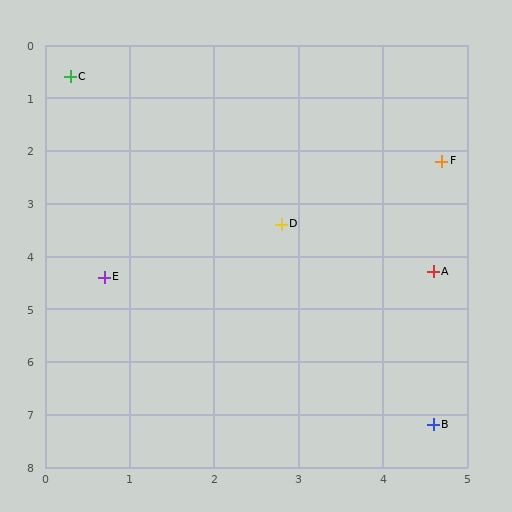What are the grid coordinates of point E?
Point E is at approximately (0.7, 4.4).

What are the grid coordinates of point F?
Point F is at approximately (4.7, 2.2).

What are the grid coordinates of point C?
Point C is at approximately (0.3, 0.6).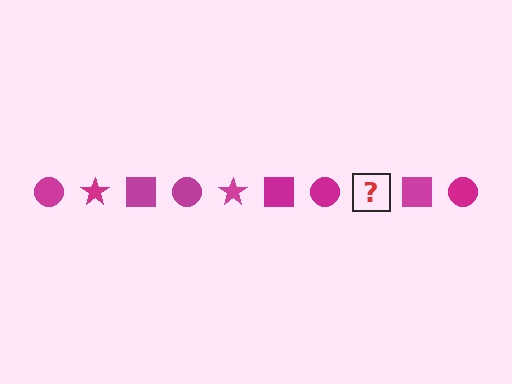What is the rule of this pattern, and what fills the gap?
The rule is that the pattern cycles through circle, star, square shapes in magenta. The gap should be filled with a magenta star.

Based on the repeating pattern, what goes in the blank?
The blank should be a magenta star.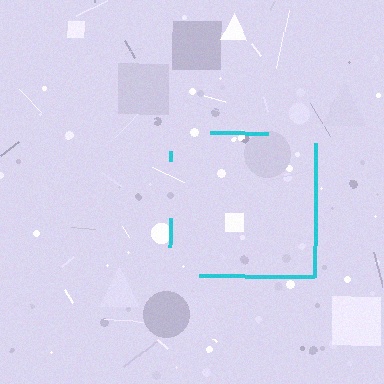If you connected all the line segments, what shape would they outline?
They would outline a square.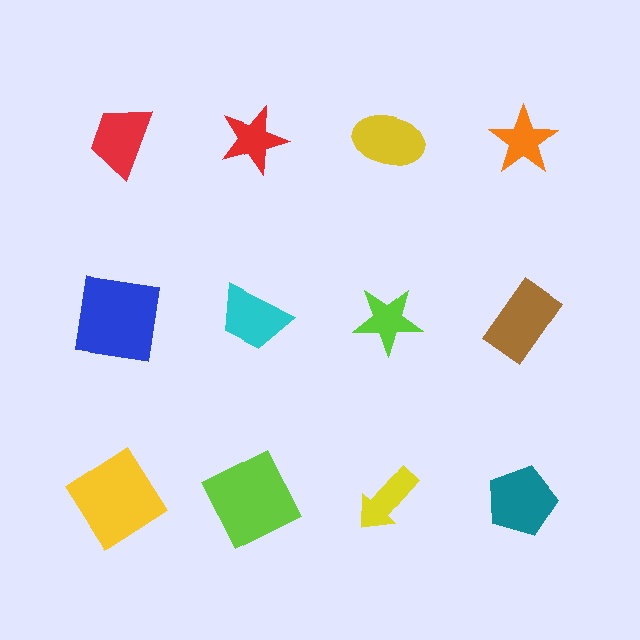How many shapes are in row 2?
4 shapes.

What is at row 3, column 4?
A teal pentagon.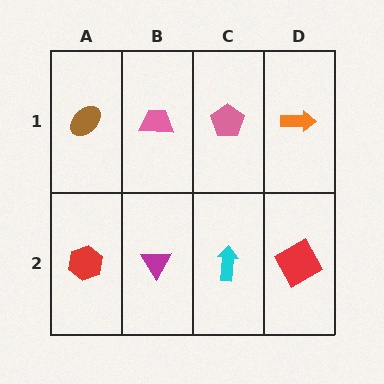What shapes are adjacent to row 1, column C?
A cyan arrow (row 2, column C), a pink trapezoid (row 1, column B), an orange arrow (row 1, column D).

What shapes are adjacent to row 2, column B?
A pink trapezoid (row 1, column B), a red hexagon (row 2, column A), a cyan arrow (row 2, column C).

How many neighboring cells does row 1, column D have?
2.